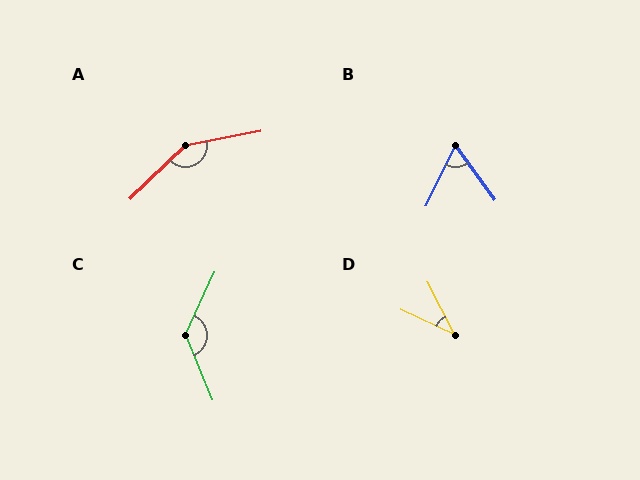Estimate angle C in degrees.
Approximately 133 degrees.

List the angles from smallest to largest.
D (37°), B (62°), C (133°), A (147°).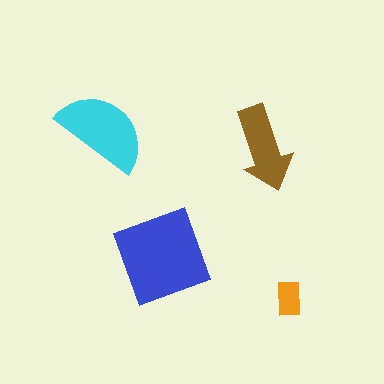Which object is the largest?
The blue diamond.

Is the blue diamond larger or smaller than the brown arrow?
Larger.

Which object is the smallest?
The orange rectangle.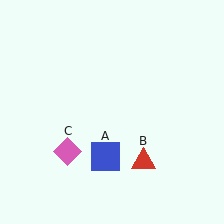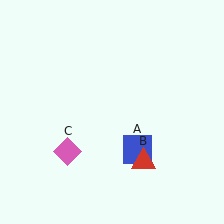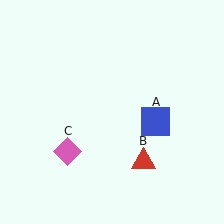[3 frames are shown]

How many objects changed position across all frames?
1 object changed position: blue square (object A).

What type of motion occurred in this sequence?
The blue square (object A) rotated counterclockwise around the center of the scene.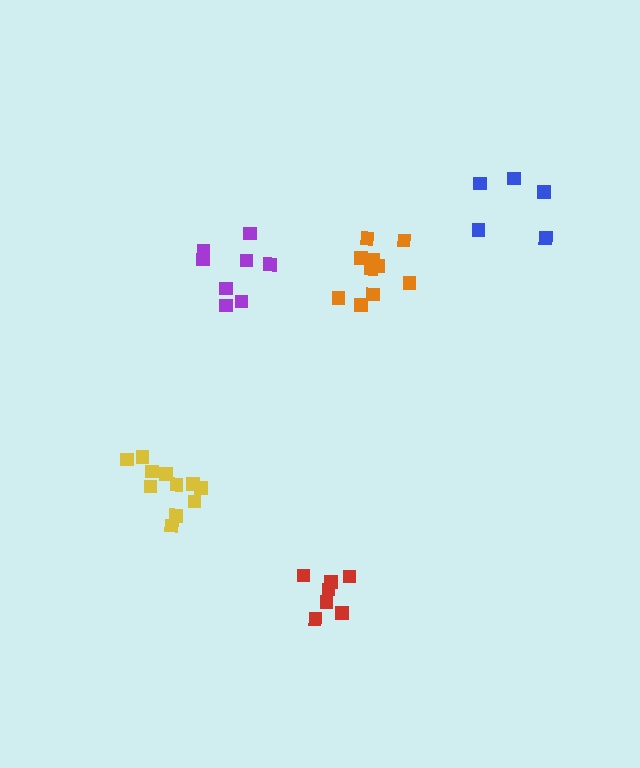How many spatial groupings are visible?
There are 5 spatial groupings.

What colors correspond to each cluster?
The clusters are colored: purple, red, blue, orange, yellow.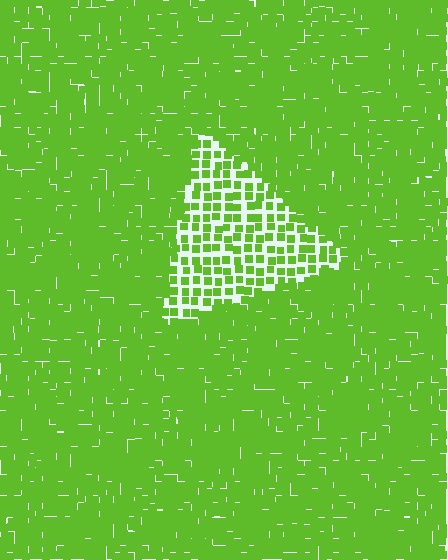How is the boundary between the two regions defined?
The boundary is defined by a change in element density (approximately 2.2x ratio). All elements are the same color, size, and shape.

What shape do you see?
I see a triangle.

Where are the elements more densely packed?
The elements are more densely packed outside the triangle boundary.